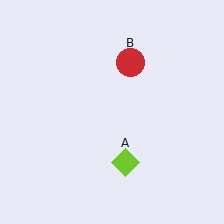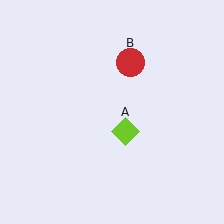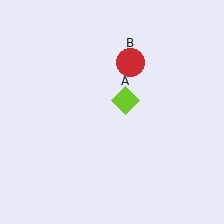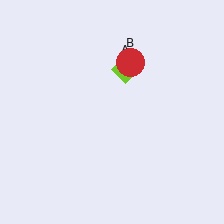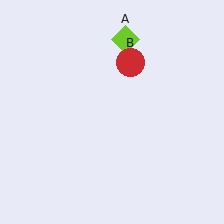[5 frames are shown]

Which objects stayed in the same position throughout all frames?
Red circle (object B) remained stationary.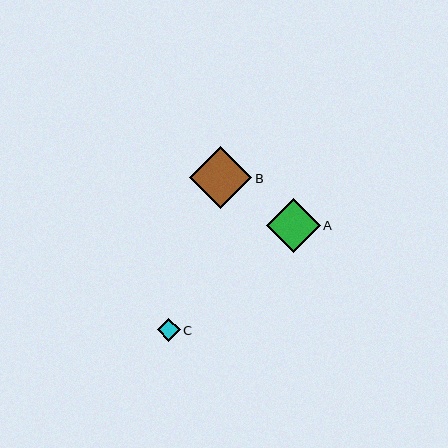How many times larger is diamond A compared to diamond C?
Diamond A is approximately 2.4 times the size of diamond C.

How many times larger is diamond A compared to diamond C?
Diamond A is approximately 2.4 times the size of diamond C.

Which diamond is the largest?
Diamond B is the largest with a size of approximately 62 pixels.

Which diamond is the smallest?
Diamond C is the smallest with a size of approximately 23 pixels.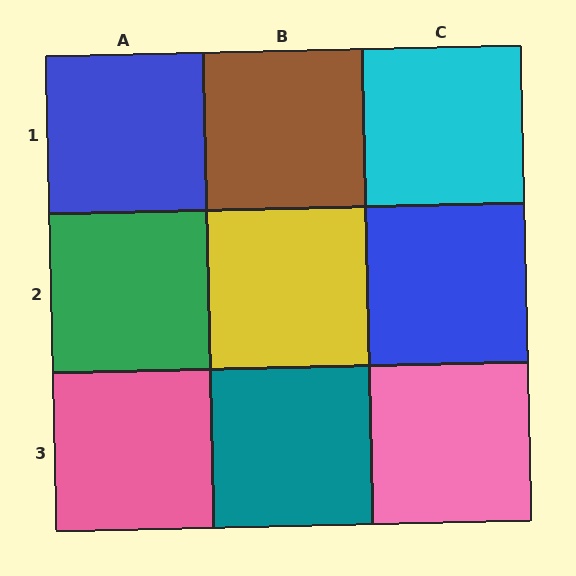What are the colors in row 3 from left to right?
Pink, teal, pink.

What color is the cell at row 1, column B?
Brown.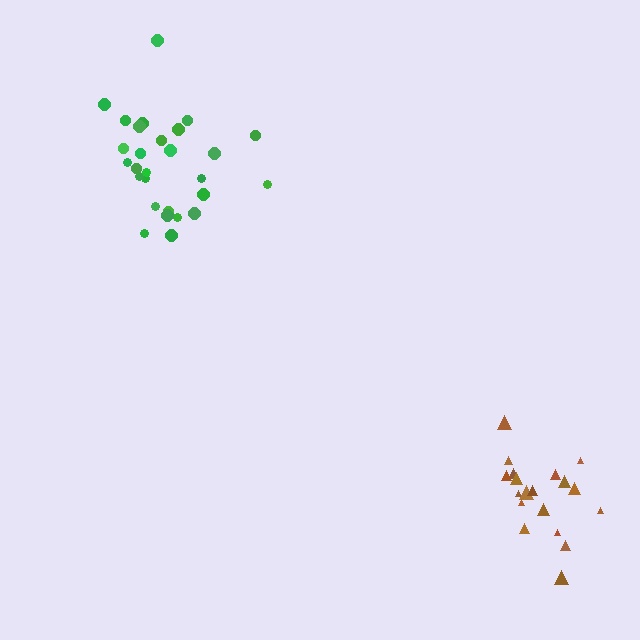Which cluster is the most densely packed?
Green.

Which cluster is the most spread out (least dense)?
Brown.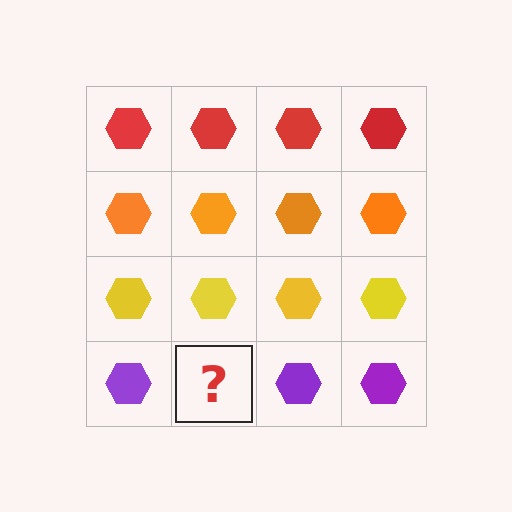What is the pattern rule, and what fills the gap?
The rule is that each row has a consistent color. The gap should be filled with a purple hexagon.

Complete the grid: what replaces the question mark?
The question mark should be replaced with a purple hexagon.